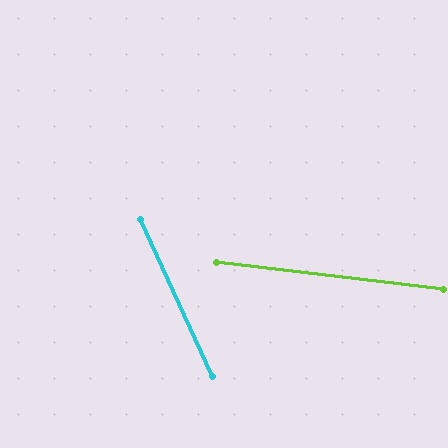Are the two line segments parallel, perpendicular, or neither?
Neither parallel nor perpendicular — they differ by about 59°.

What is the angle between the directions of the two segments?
Approximately 59 degrees.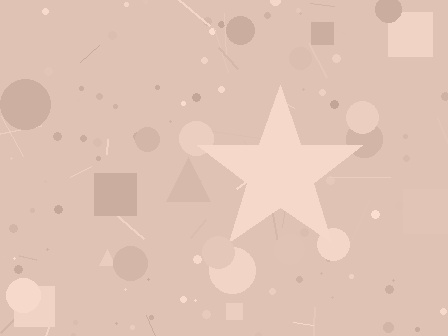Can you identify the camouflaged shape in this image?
The camouflaged shape is a star.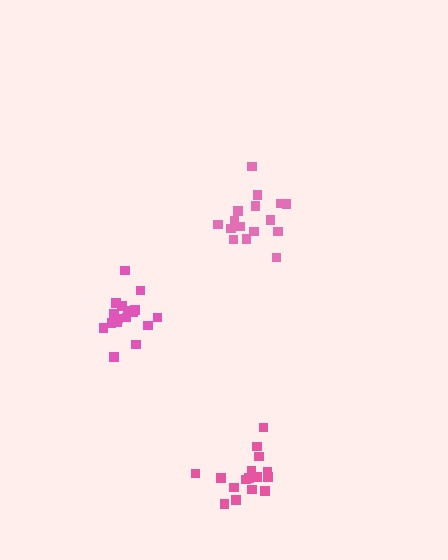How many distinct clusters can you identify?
There are 3 distinct clusters.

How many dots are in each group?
Group 1: 17 dots, Group 2: 16 dots, Group 3: 16 dots (49 total).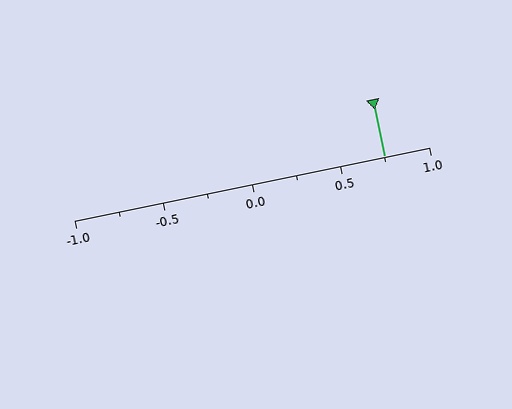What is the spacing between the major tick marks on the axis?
The major ticks are spaced 0.5 apart.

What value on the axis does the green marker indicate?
The marker indicates approximately 0.75.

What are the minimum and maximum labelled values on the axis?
The axis runs from -1.0 to 1.0.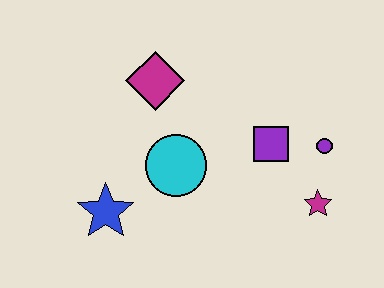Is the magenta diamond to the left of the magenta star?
Yes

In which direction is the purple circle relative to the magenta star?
The purple circle is above the magenta star.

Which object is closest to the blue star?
The cyan circle is closest to the blue star.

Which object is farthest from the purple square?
The blue star is farthest from the purple square.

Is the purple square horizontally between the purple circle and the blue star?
Yes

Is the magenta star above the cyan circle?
No